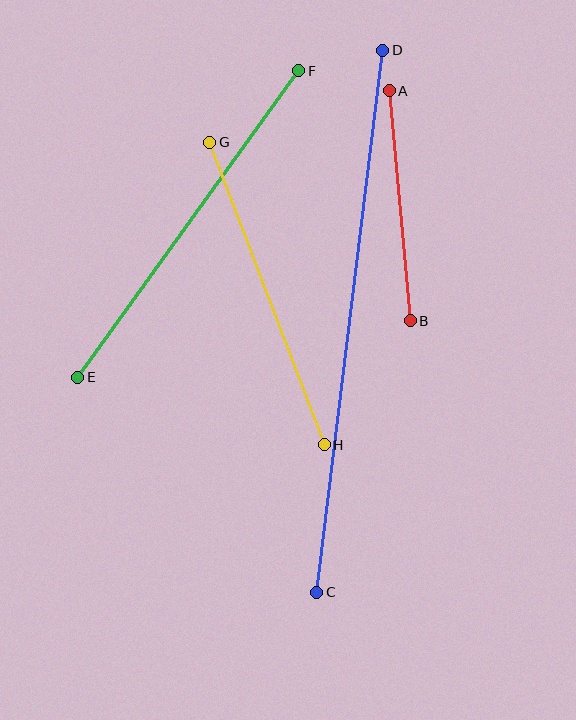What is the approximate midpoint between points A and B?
The midpoint is at approximately (400, 206) pixels.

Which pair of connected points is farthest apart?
Points C and D are farthest apart.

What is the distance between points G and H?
The distance is approximately 323 pixels.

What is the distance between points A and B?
The distance is approximately 231 pixels.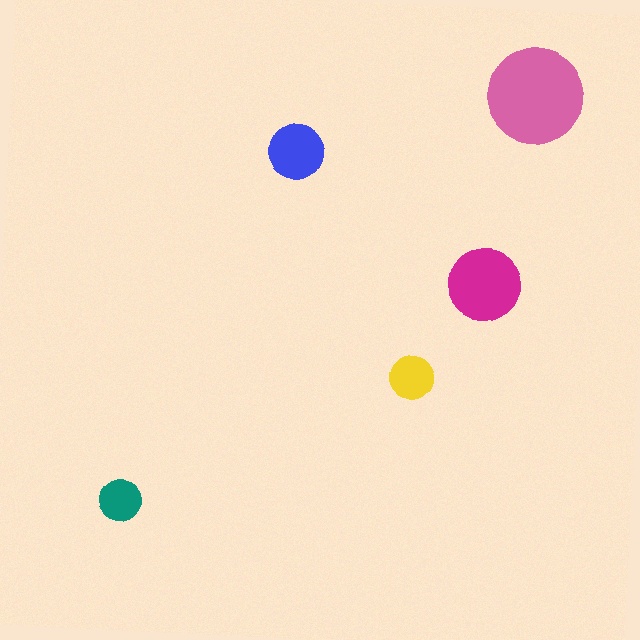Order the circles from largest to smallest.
the pink one, the magenta one, the blue one, the yellow one, the teal one.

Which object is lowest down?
The teal circle is bottommost.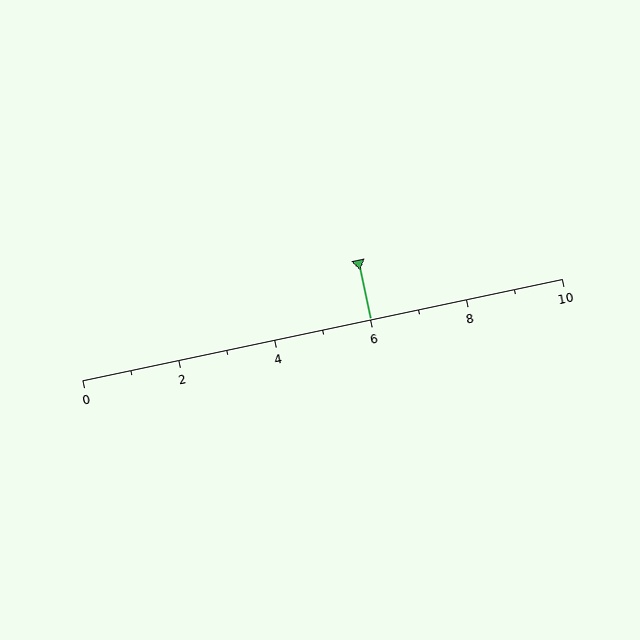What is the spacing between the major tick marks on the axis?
The major ticks are spaced 2 apart.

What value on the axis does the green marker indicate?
The marker indicates approximately 6.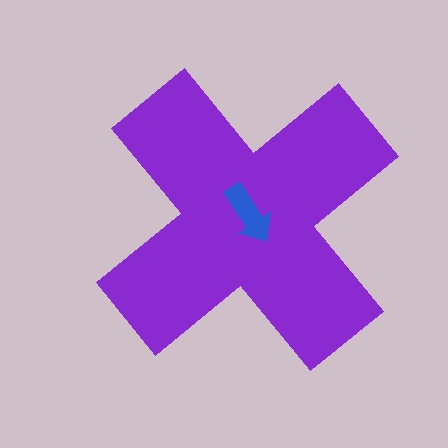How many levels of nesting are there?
2.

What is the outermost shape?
The purple cross.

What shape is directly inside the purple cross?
The blue arrow.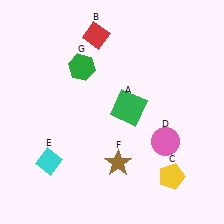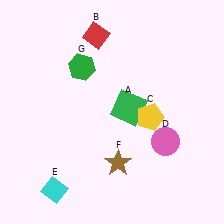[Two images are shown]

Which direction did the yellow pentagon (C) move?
The yellow pentagon (C) moved up.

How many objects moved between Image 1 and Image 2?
2 objects moved between the two images.